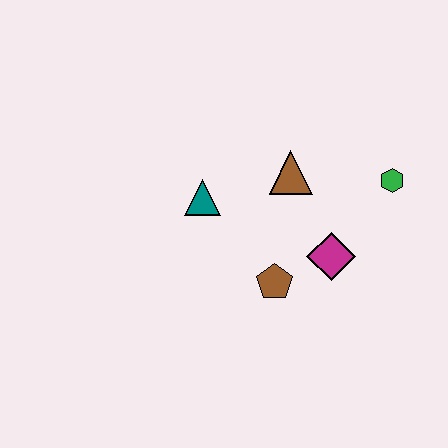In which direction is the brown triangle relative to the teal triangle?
The brown triangle is to the right of the teal triangle.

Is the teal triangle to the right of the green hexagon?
No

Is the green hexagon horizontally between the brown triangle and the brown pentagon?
No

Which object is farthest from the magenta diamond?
The teal triangle is farthest from the magenta diamond.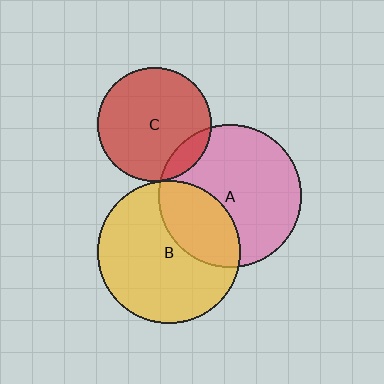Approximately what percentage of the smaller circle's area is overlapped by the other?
Approximately 10%.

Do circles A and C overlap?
Yes.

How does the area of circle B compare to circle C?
Approximately 1.6 times.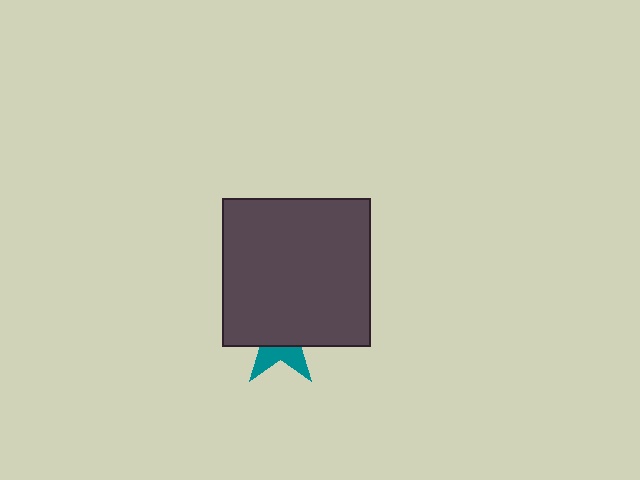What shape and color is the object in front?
The object in front is a dark gray square.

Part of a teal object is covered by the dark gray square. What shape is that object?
It is a star.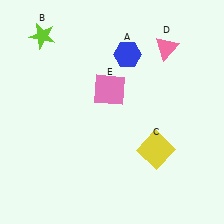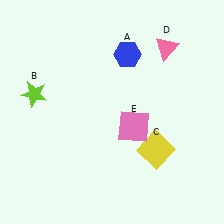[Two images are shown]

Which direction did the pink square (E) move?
The pink square (E) moved down.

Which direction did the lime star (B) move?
The lime star (B) moved down.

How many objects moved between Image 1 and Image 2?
2 objects moved between the two images.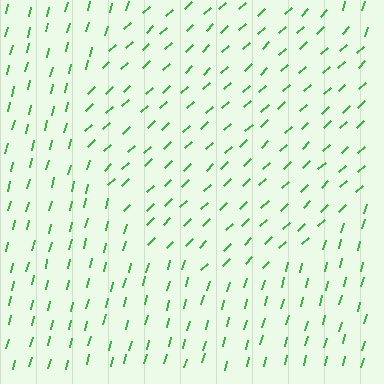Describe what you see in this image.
The image is filled with small green line segments. A circle region in the image has lines oriented differently from the surrounding lines, creating a visible texture boundary.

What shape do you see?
I see a circle.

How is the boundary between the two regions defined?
The boundary is defined purely by a change in line orientation (approximately 32 degrees difference). All lines are the same color and thickness.